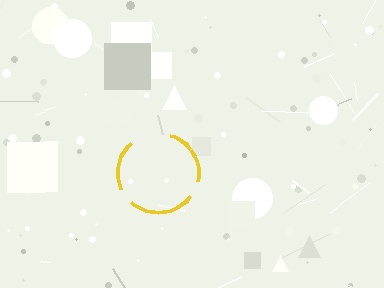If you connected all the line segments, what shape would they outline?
They would outline a circle.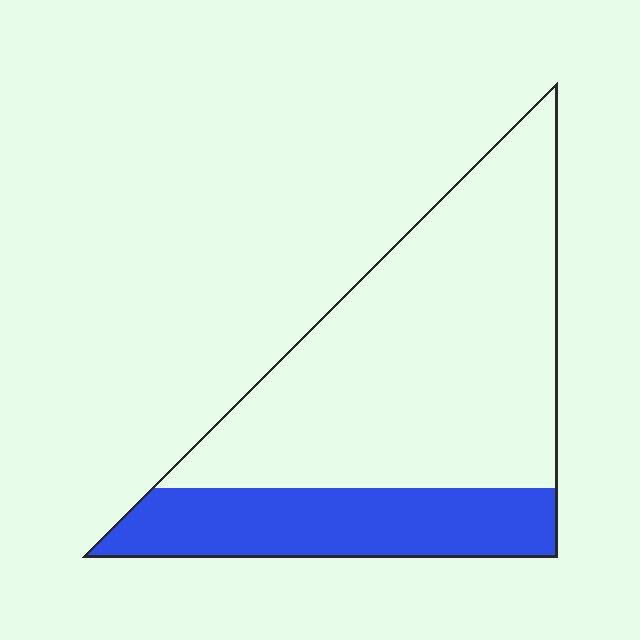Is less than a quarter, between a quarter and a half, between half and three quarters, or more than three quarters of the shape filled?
Between a quarter and a half.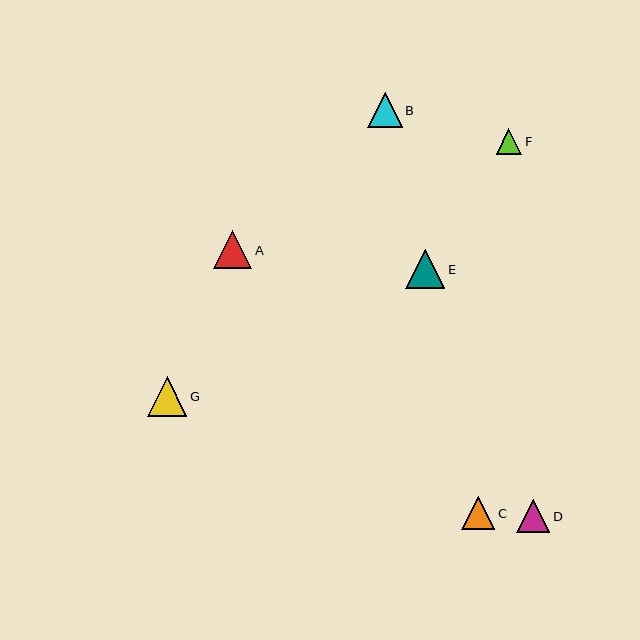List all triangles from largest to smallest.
From largest to smallest: G, E, A, B, D, C, F.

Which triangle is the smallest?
Triangle F is the smallest with a size of approximately 25 pixels.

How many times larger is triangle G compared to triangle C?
Triangle G is approximately 1.2 times the size of triangle C.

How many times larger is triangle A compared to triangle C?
Triangle A is approximately 1.2 times the size of triangle C.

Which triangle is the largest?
Triangle G is the largest with a size of approximately 39 pixels.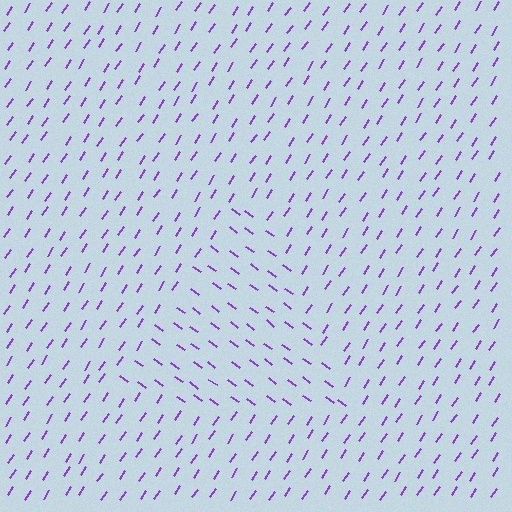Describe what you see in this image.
The image is filled with small purple line segments. A triangle region in the image has lines oriented differently from the surrounding lines, creating a visible texture boundary.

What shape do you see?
I see a triangle.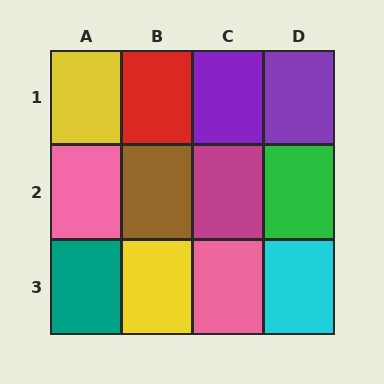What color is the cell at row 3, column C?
Pink.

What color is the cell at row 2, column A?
Pink.